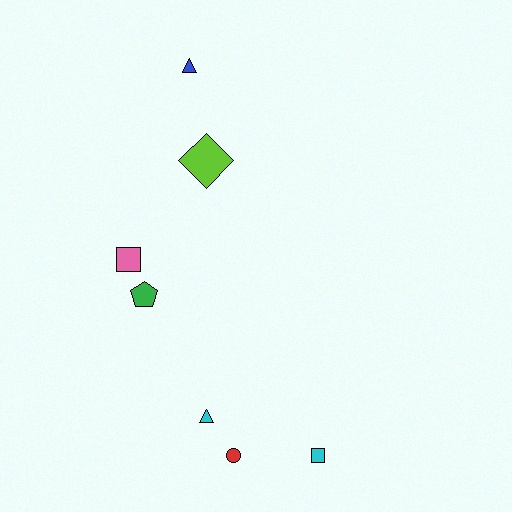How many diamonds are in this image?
There is 1 diamond.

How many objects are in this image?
There are 7 objects.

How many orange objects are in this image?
There are no orange objects.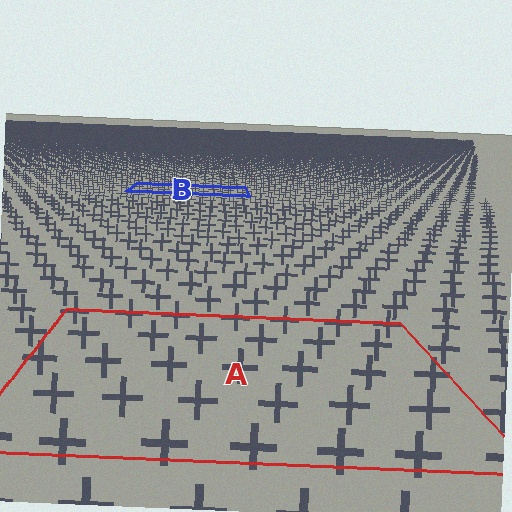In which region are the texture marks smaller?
The texture marks are smaller in region B, because it is farther away.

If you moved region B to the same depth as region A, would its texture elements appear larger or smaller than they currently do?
They would appear larger. At a closer depth, the same texture elements are projected at a bigger on-screen size.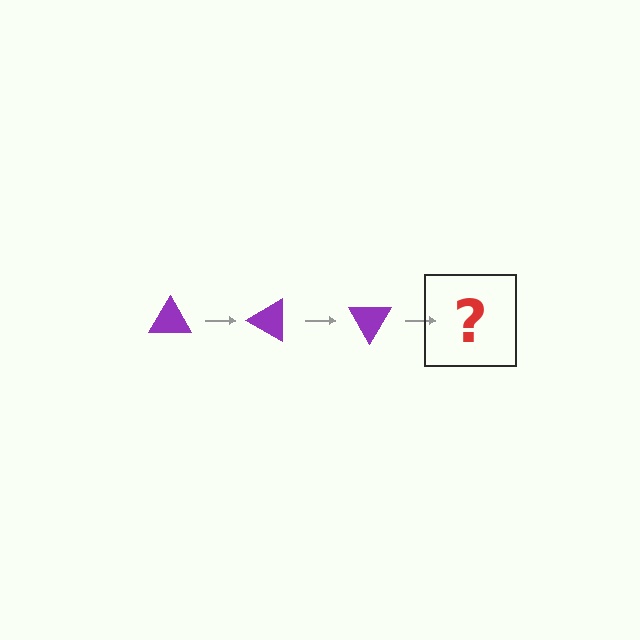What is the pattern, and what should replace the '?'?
The pattern is that the triangle rotates 30 degrees each step. The '?' should be a purple triangle rotated 90 degrees.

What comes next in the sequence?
The next element should be a purple triangle rotated 90 degrees.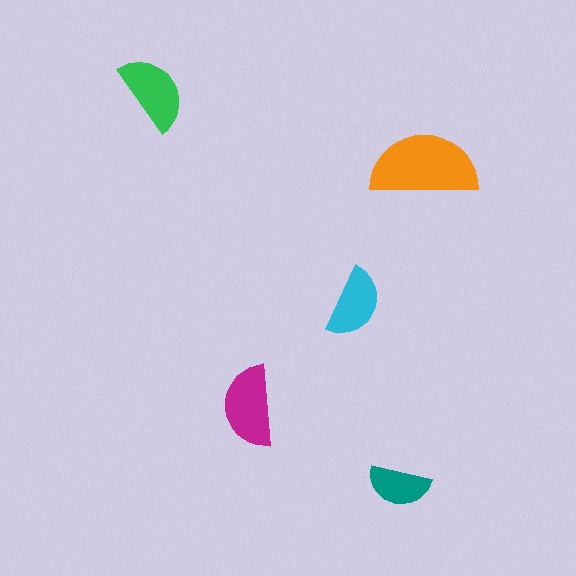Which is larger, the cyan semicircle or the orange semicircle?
The orange one.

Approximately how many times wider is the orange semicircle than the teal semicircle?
About 1.5 times wider.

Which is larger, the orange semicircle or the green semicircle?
The orange one.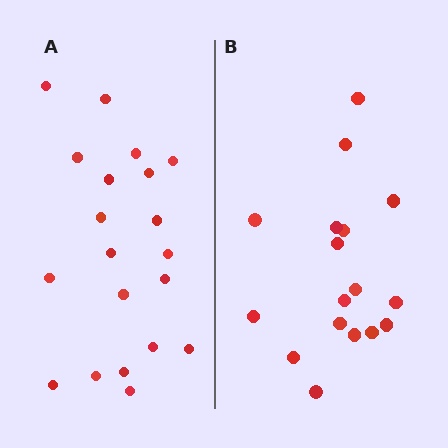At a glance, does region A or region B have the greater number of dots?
Region A (the left region) has more dots.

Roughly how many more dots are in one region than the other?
Region A has just a few more — roughly 2 or 3 more dots than region B.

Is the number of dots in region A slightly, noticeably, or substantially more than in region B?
Region A has only slightly more — the two regions are fairly close. The ratio is roughly 1.2 to 1.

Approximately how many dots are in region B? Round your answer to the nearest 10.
About 20 dots. (The exact count is 17, which rounds to 20.)